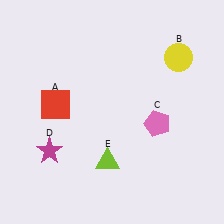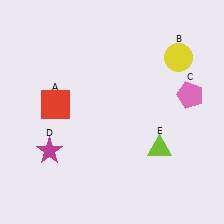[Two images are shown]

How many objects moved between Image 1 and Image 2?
2 objects moved between the two images.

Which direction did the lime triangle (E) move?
The lime triangle (E) moved right.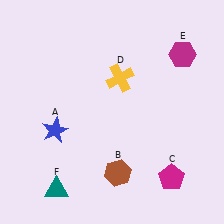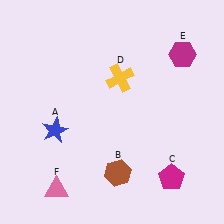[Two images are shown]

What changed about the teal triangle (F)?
In Image 1, F is teal. In Image 2, it changed to pink.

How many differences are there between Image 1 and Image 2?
There is 1 difference between the two images.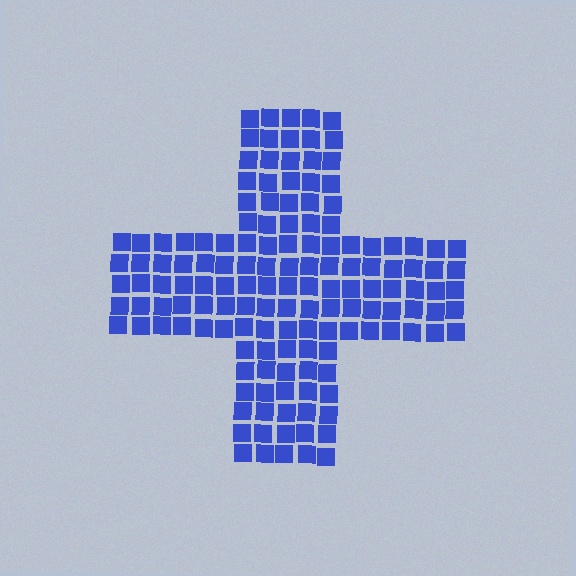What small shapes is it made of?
It is made of small squares.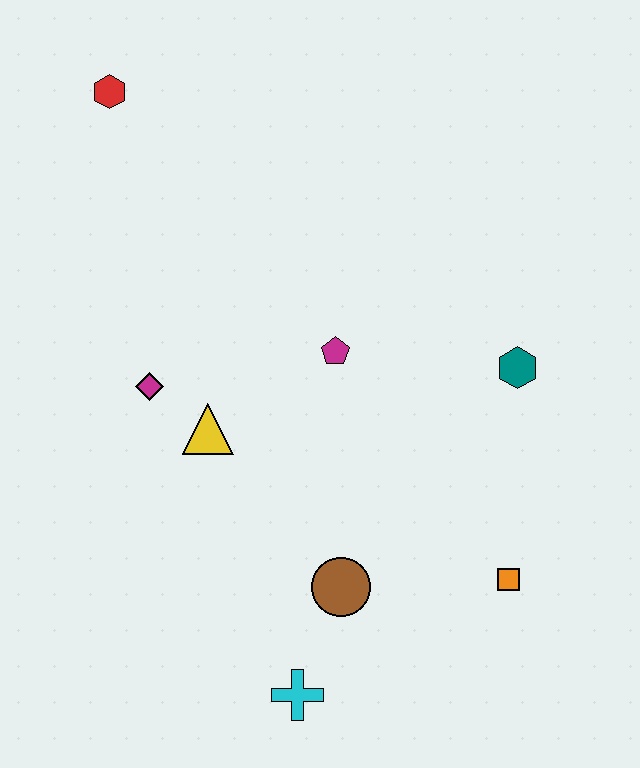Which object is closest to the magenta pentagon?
The yellow triangle is closest to the magenta pentagon.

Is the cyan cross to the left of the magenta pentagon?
Yes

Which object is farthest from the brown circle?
The red hexagon is farthest from the brown circle.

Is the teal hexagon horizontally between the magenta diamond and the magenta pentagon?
No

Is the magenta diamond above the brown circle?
Yes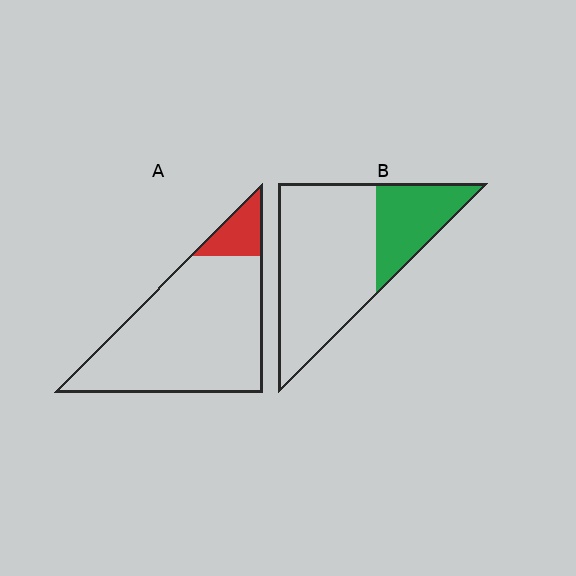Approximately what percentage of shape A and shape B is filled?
A is approximately 10% and B is approximately 30%.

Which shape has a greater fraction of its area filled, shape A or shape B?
Shape B.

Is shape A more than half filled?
No.